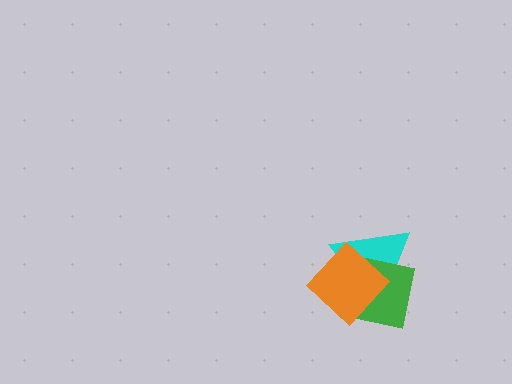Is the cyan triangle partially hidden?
Yes, it is partially covered by another shape.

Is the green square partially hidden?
Yes, it is partially covered by another shape.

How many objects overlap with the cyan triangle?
2 objects overlap with the cyan triangle.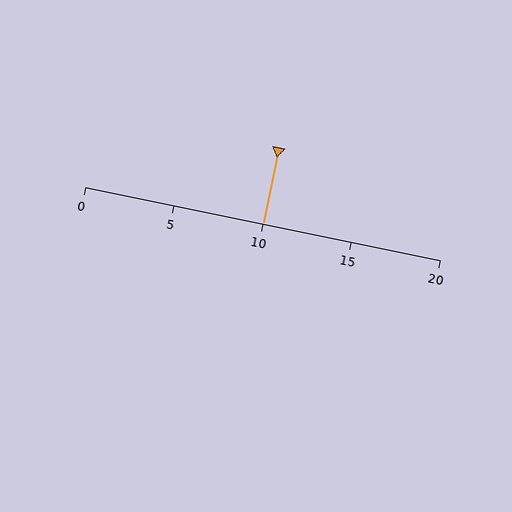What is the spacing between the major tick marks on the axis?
The major ticks are spaced 5 apart.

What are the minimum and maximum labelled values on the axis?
The axis runs from 0 to 20.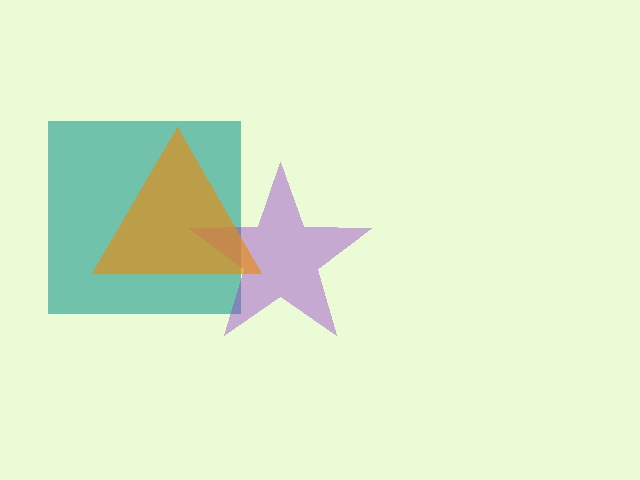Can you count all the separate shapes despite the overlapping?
Yes, there are 3 separate shapes.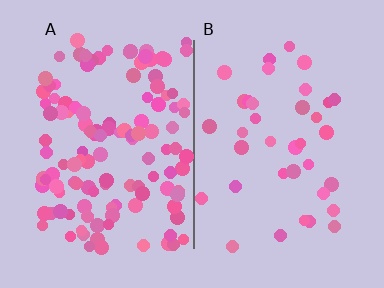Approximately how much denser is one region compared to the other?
Approximately 3.4× — region A over region B.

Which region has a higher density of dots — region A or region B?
A (the left).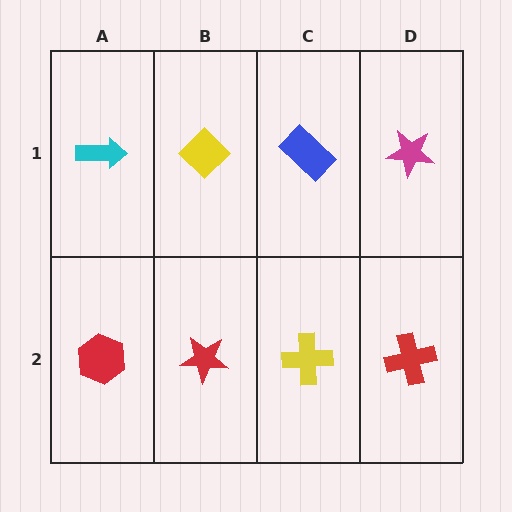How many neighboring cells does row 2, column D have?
2.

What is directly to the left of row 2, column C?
A red star.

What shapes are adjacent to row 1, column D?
A red cross (row 2, column D), a blue rectangle (row 1, column C).